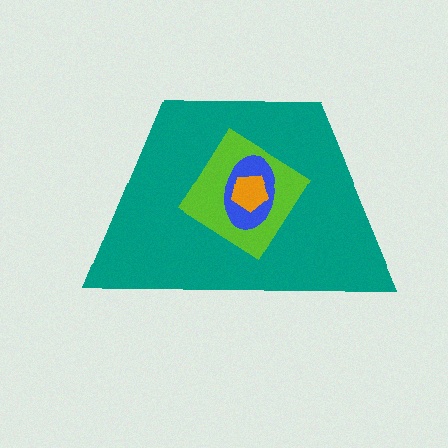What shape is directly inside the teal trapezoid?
The lime diamond.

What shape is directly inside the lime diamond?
The blue ellipse.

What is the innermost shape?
The orange pentagon.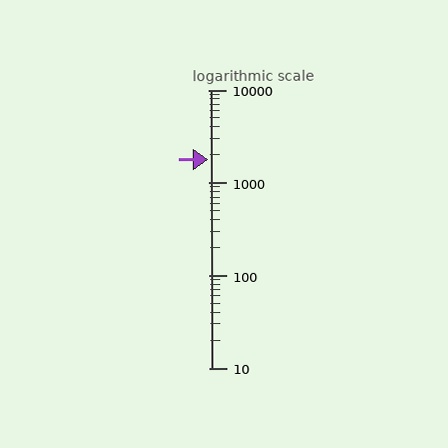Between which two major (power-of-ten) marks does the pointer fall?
The pointer is between 1000 and 10000.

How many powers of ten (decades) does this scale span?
The scale spans 3 decades, from 10 to 10000.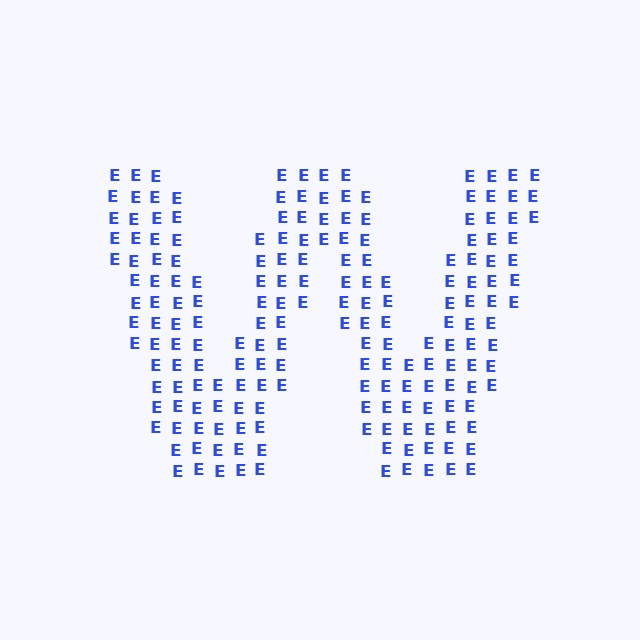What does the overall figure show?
The overall figure shows the letter W.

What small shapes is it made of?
It is made of small letter E's.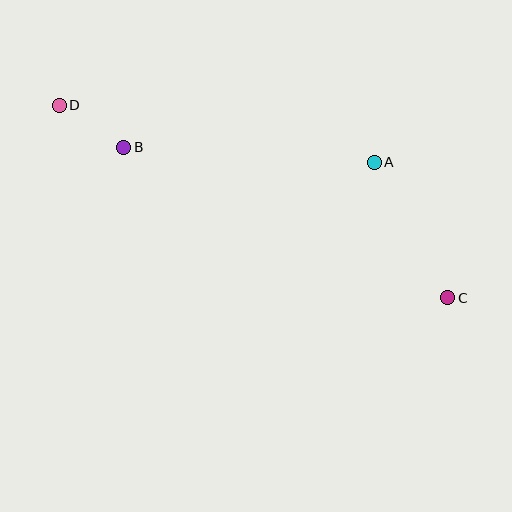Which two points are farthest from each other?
Points C and D are farthest from each other.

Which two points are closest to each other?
Points B and D are closest to each other.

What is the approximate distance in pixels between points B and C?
The distance between B and C is approximately 358 pixels.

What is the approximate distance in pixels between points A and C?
The distance between A and C is approximately 154 pixels.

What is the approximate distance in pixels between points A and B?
The distance between A and B is approximately 251 pixels.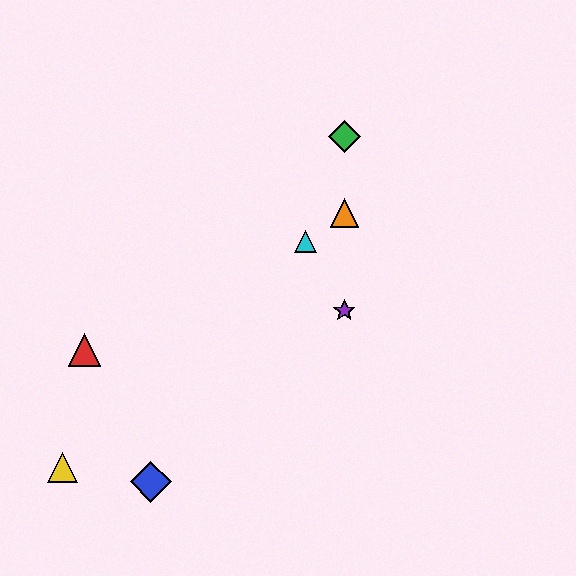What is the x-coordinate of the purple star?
The purple star is at x≈344.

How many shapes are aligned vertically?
3 shapes (the green diamond, the purple star, the orange triangle) are aligned vertically.